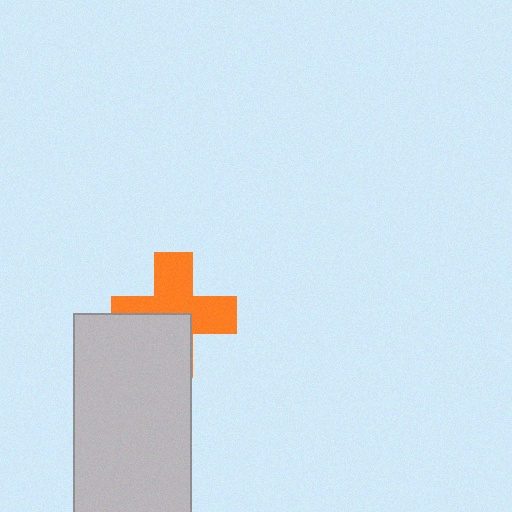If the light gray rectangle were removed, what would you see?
You would see the complete orange cross.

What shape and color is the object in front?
The object in front is a light gray rectangle.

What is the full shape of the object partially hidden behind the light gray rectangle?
The partially hidden object is an orange cross.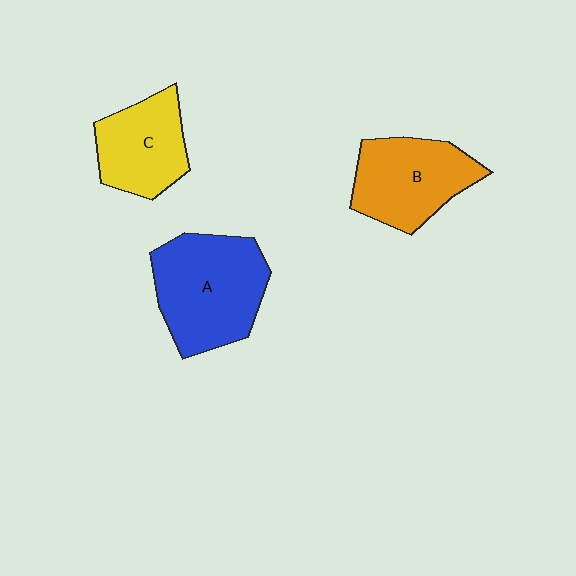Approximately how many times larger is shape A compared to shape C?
Approximately 1.5 times.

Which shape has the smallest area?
Shape C (yellow).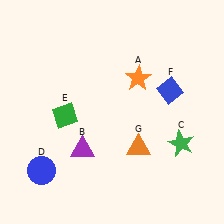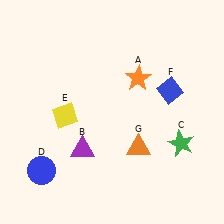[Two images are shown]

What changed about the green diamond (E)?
In Image 1, E is green. In Image 2, it changed to yellow.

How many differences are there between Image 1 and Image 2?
There is 1 difference between the two images.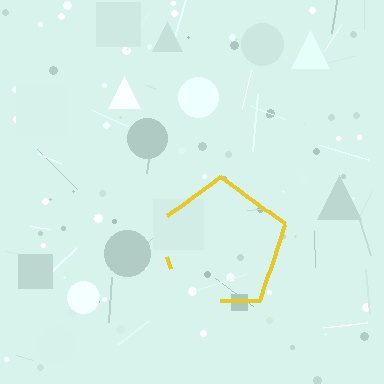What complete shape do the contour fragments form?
The contour fragments form a pentagon.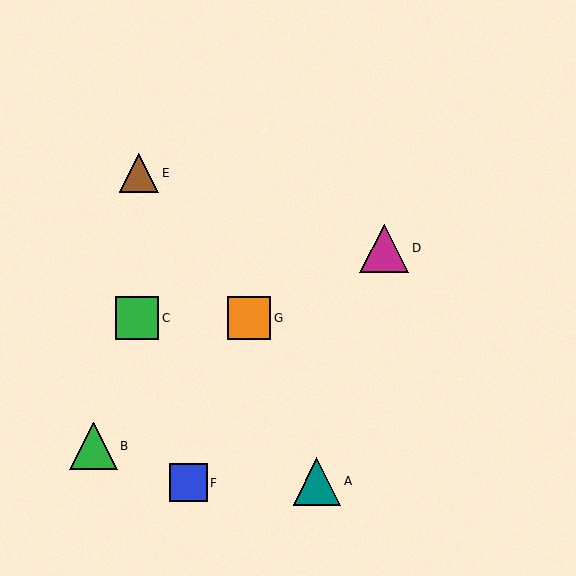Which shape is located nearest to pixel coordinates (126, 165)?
The brown triangle (labeled E) at (139, 173) is nearest to that location.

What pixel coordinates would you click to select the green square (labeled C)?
Click at (137, 318) to select the green square C.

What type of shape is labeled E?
Shape E is a brown triangle.